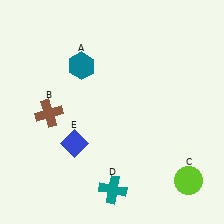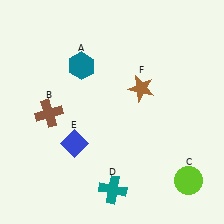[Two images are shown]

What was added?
A brown star (F) was added in Image 2.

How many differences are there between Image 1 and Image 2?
There is 1 difference between the two images.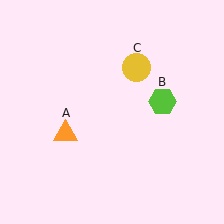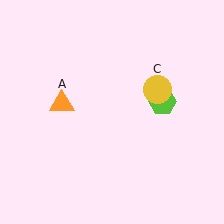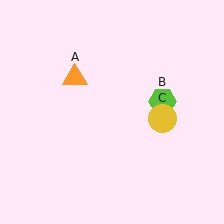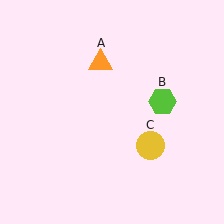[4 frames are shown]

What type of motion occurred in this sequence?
The orange triangle (object A), yellow circle (object C) rotated clockwise around the center of the scene.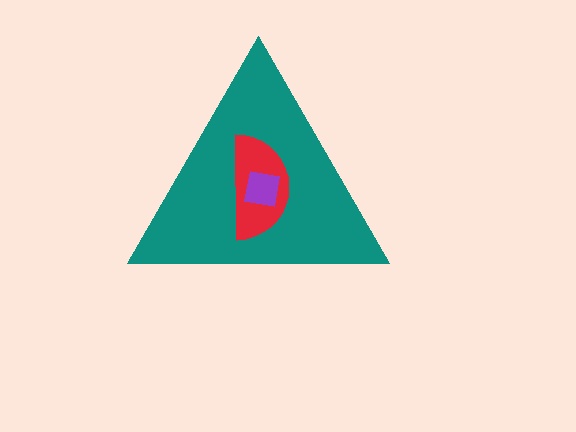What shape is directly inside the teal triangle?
The red semicircle.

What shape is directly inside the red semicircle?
The purple square.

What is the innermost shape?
The purple square.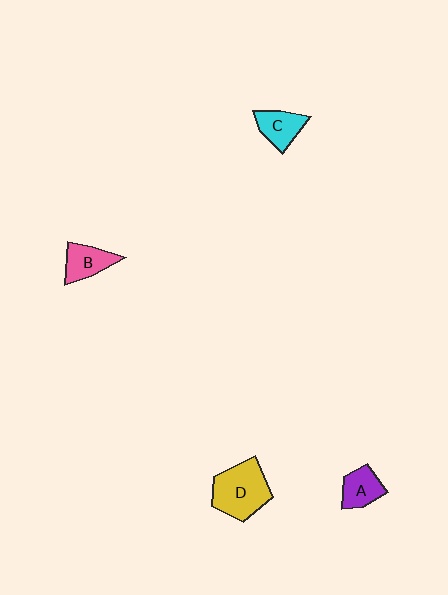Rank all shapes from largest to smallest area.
From largest to smallest: D (yellow), B (pink), C (cyan), A (purple).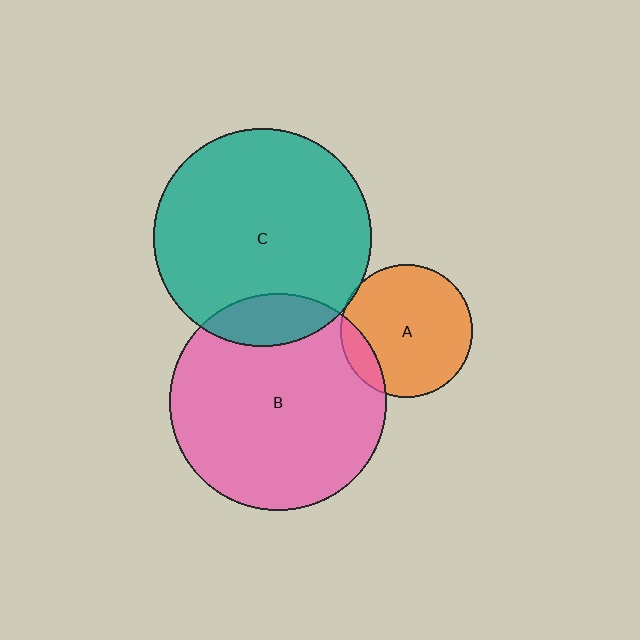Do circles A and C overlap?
Yes.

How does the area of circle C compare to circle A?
Approximately 2.7 times.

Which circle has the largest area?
Circle C (teal).